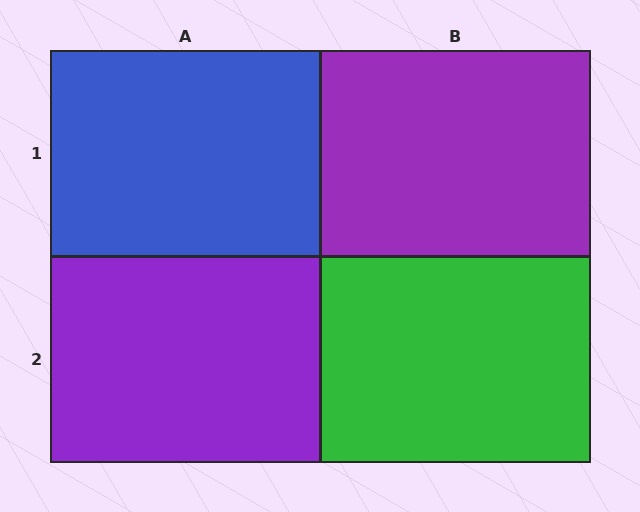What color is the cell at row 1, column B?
Purple.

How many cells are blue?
1 cell is blue.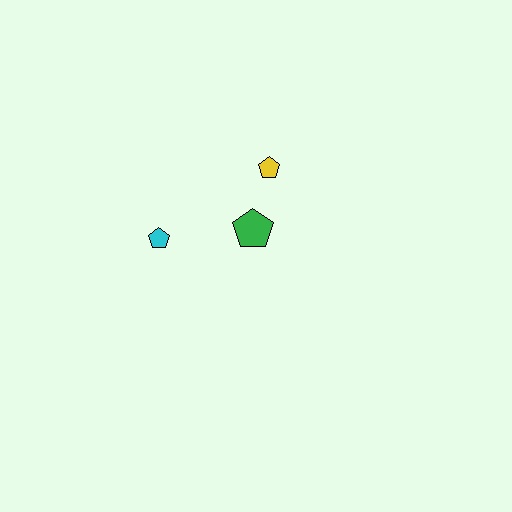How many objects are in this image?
There are 3 objects.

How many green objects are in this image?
There is 1 green object.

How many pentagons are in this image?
There are 3 pentagons.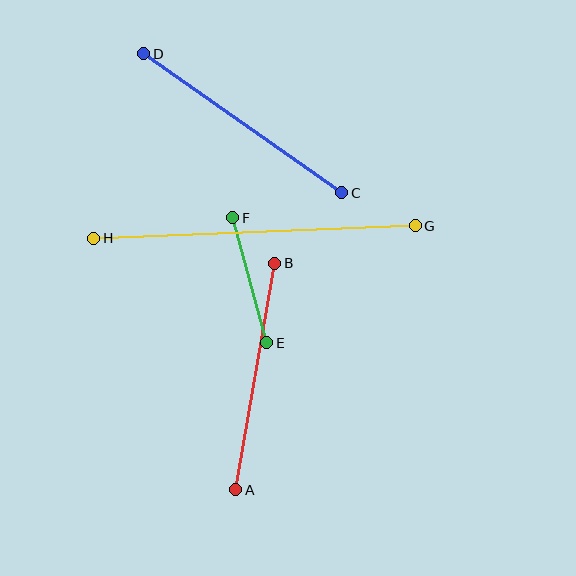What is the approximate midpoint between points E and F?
The midpoint is at approximately (250, 280) pixels.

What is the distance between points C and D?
The distance is approximately 242 pixels.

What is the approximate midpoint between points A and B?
The midpoint is at approximately (255, 377) pixels.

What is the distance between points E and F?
The distance is approximately 129 pixels.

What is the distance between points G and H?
The distance is approximately 322 pixels.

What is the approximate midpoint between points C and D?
The midpoint is at approximately (243, 123) pixels.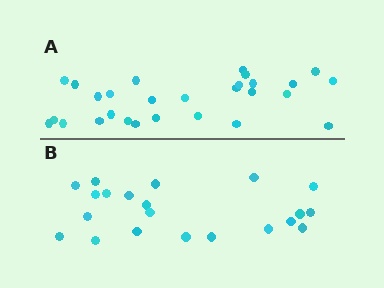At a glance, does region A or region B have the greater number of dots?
Region A (the top region) has more dots.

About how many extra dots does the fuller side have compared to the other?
Region A has roughly 8 or so more dots than region B.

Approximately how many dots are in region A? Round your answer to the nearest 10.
About 30 dots. (The exact count is 28, which rounds to 30.)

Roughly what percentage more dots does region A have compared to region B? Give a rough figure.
About 35% more.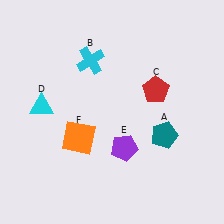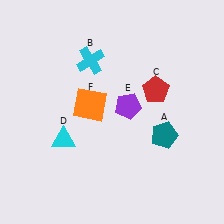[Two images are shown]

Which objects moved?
The objects that moved are: the cyan triangle (D), the purple pentagon (E), the orange square (F).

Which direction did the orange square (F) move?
The orange square (F) moved up.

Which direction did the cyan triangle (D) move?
The cyan triangle (D) moved down.